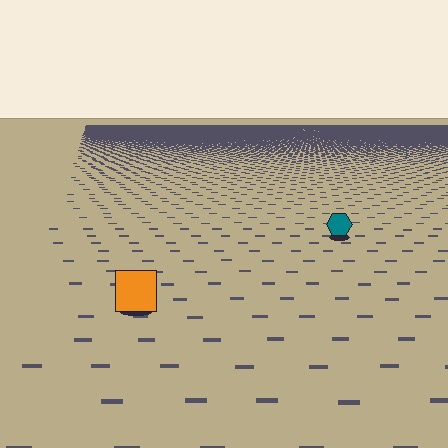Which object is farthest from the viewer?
The teal hexagon is farthest from the viewer. It appears smaller and the ground texture around it is denser.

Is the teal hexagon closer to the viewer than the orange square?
No. The orange square is closer — you can tell from the texture gradient: the ground texture is coarser near it.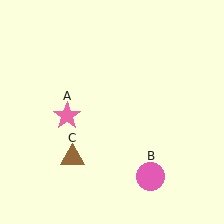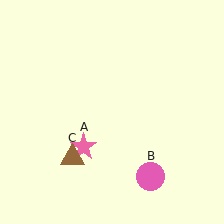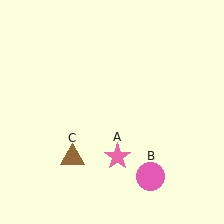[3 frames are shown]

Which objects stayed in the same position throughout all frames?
Pink circle (object B) and brown triangle (object C) remained stationary.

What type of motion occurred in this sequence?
The pink star (object A) rotated counterclockwise around the center of the scene.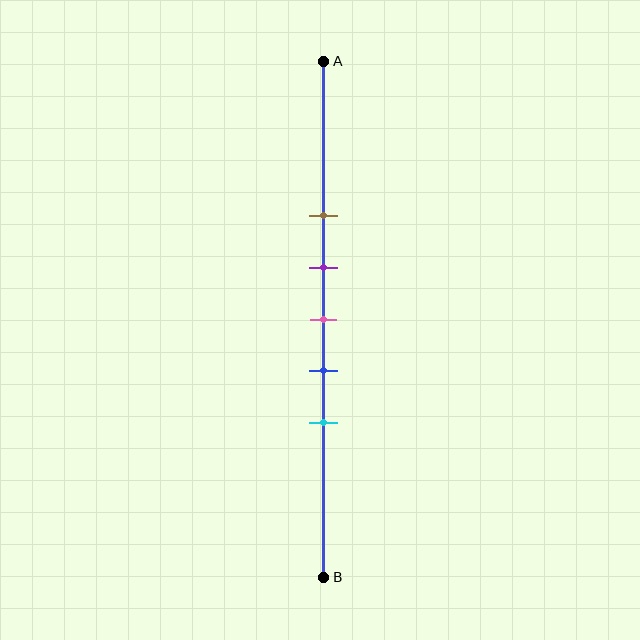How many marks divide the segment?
There are 5 marks dividing the segment.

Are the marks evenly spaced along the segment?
Yes, the marks are approximately evenly spaced.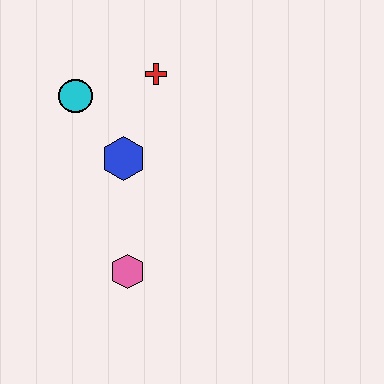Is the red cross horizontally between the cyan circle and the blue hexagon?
No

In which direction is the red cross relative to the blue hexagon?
The red cross is above the blue hexagon.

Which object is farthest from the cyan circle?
The pink hexagon is farthest from the cyan circle.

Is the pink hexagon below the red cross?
Yes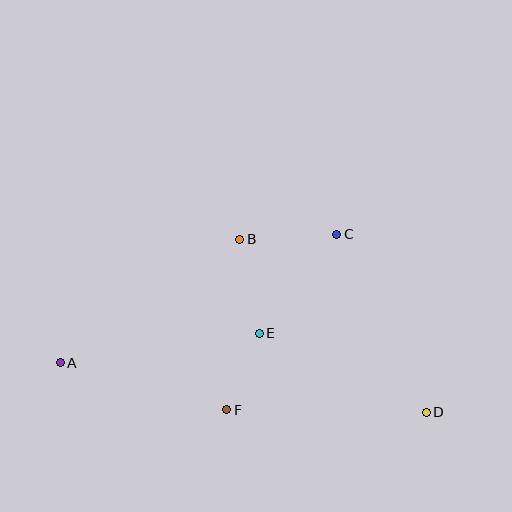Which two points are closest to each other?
Points E and F are closest to each other.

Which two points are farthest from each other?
Points A and D are farthest from each other.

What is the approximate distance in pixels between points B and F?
The distance between B and F is approximately 171 pixels.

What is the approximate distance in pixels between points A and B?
The distance between A and B is approximately 218 pixels.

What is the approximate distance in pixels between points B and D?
The distance between B and D is approximately 254 pixels.